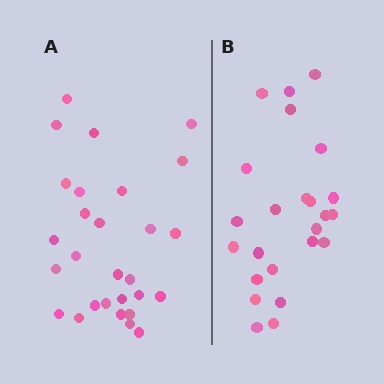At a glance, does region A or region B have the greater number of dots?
Region A (the left region) has more dots.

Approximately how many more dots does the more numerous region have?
Region A has about 4 more dots than region B.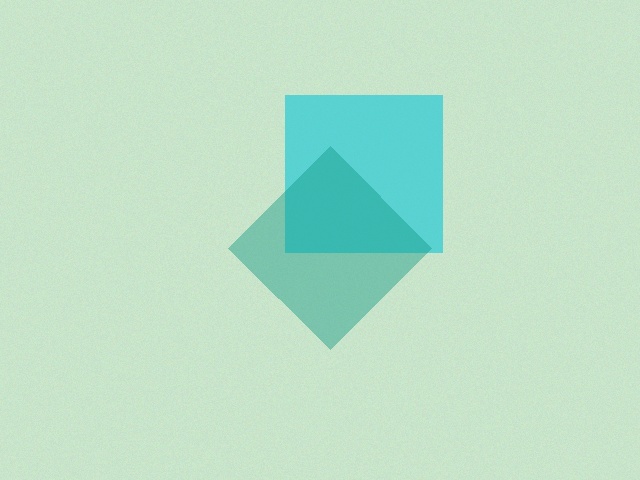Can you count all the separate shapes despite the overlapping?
Yes, there are 2 separate shapes.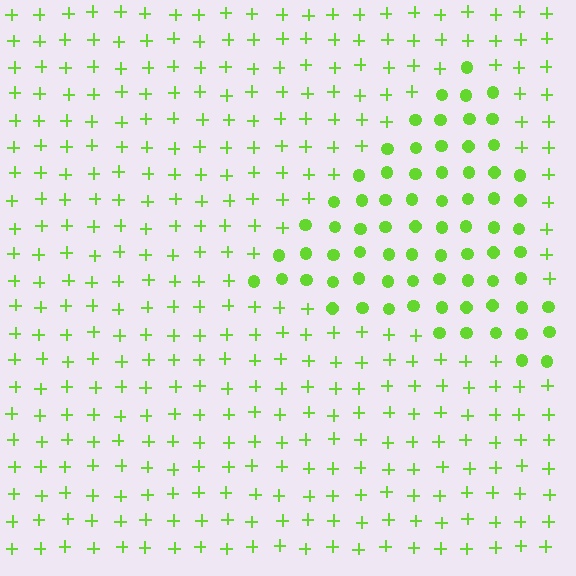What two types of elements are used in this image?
The image uses circles inside the triangle region and plus signs outside it.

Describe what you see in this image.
The image is filled with small lime elements arranged in a uniform grid. A triangle-shaped region contains circles, while the surrounding area contains plus signs. The boundary is defined purely by the change in element shape.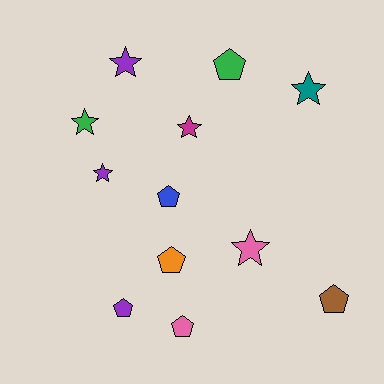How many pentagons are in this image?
There are 6 pentagons.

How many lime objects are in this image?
There are no lime objects.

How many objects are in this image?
There are 12 objects.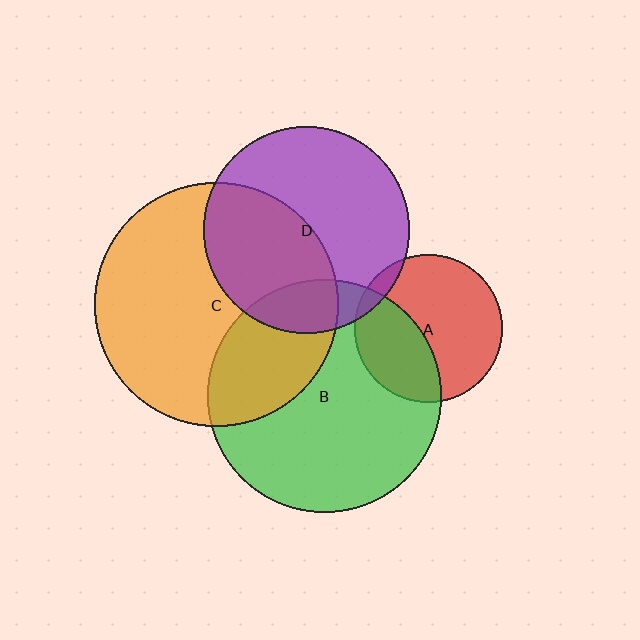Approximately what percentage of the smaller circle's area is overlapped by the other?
Approximately 5%.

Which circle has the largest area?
Circle C (orange).